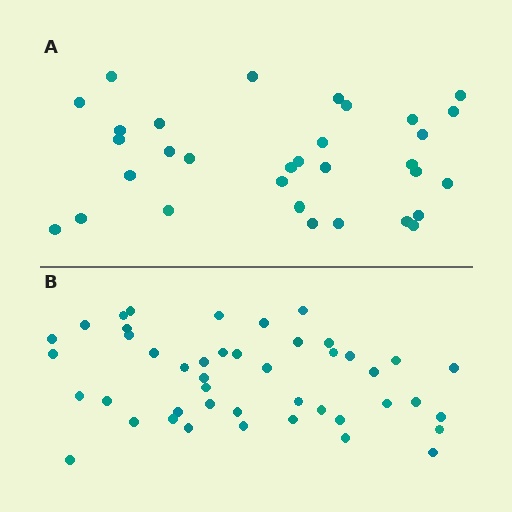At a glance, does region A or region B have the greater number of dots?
Region B (the bottom region) has more dots.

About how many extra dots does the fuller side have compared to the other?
Region B has approximately 15 more dots than region A.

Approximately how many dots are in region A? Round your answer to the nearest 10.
About 30 dots. (The exact count is 32, which rounds to 30.)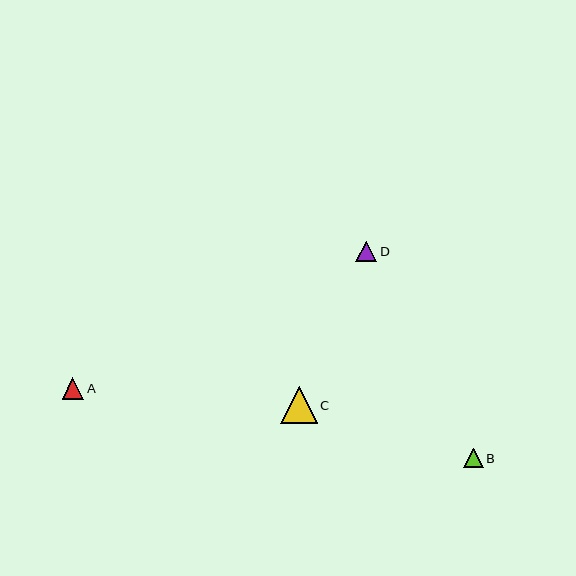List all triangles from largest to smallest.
From largest to smallest: C, A, D, B.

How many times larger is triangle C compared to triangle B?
Triangle C is approximately 1.9 times the size of triangle B.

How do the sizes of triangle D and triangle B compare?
Triangle D and triangle B are approximately the same size.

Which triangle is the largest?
Triangle C is the largest with a size of approximately 37 pixels.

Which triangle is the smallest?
Triangle B is the smallest with a size of approximately 20 pixels.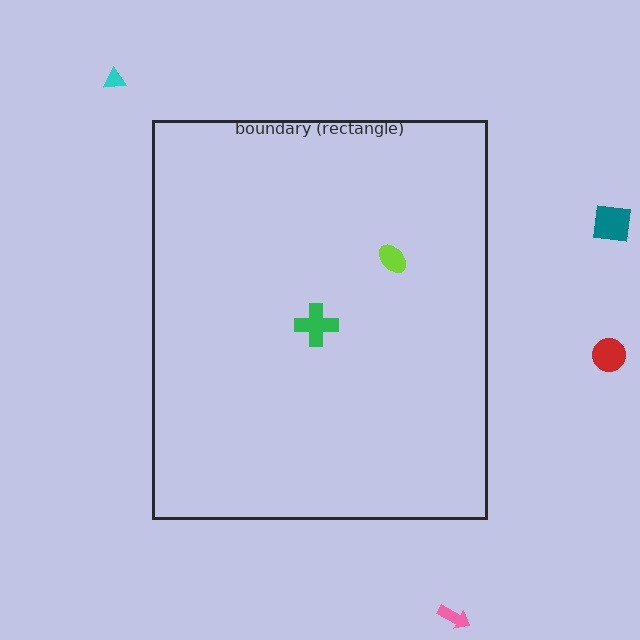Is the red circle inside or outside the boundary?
Outside.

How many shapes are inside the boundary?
2 inside, 4 outside.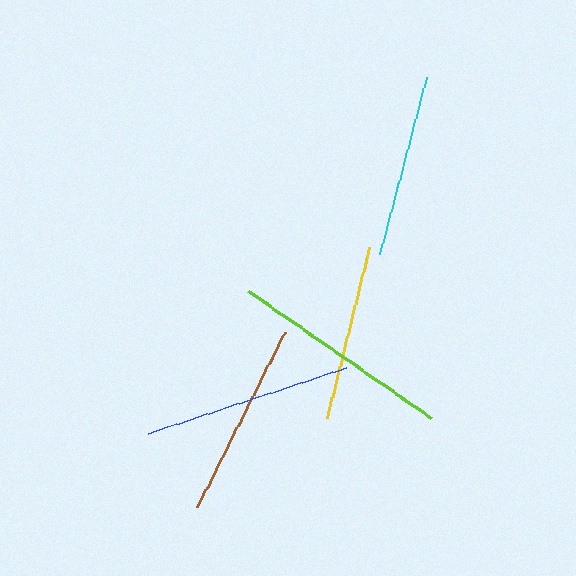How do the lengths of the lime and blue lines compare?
The lime and blue lines are approximately the same length.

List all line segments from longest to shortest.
From longest to shortest: lime, blue, brown, cyan, yellow.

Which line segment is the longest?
The lime line is the longest at approximately 222 pixels.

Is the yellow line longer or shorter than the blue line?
The blue line is longer than the yellow line.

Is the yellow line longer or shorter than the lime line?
The lime line is longer than the yellow line.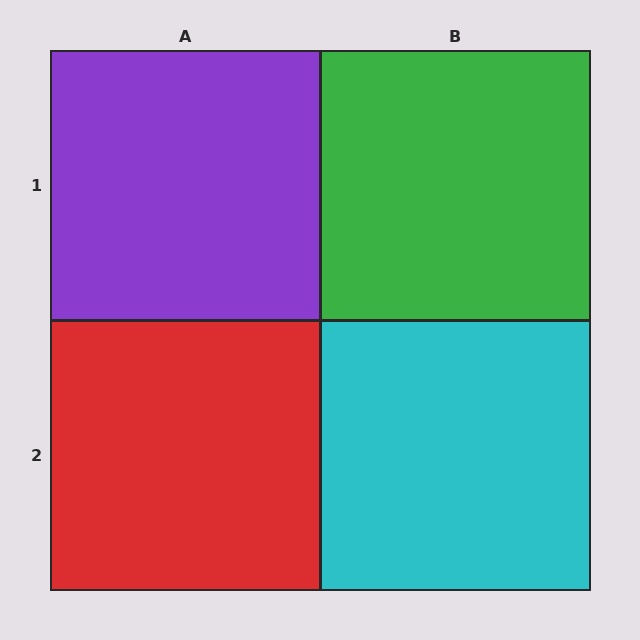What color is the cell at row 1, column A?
Purple.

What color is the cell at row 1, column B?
Green.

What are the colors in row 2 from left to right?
Red, cyan.